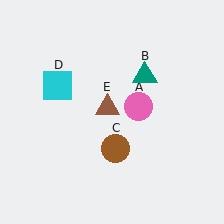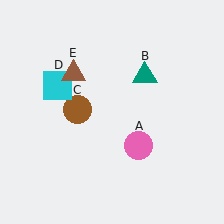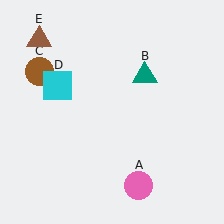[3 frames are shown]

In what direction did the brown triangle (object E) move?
The brown triangle (object E) moved up and to the left.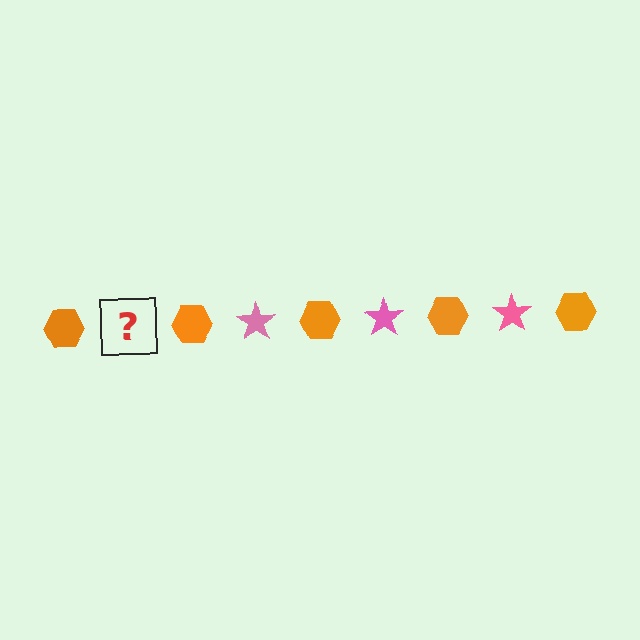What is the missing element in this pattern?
The missing element is a pink star.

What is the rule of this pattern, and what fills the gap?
The rule is that the pattern alternates between orange hexagon and pink star. The gap should be filled with a pink star.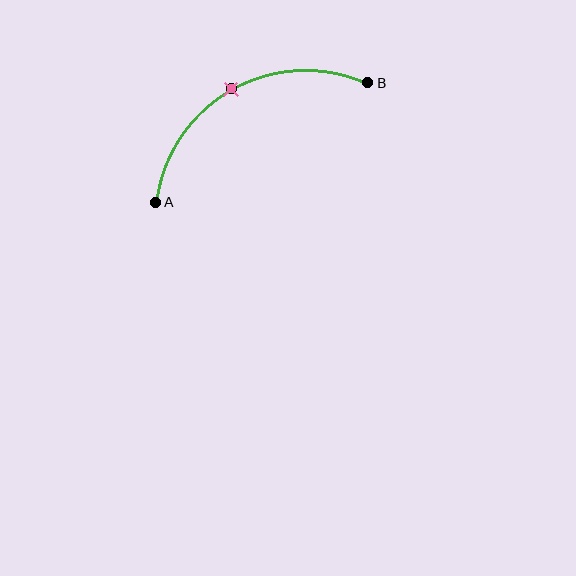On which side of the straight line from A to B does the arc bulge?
The arc bulges above the straight line connecting A and B.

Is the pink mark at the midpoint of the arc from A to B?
Yes. The pink mark lies on the arc at equal arc-length from both A and B — it is the arc midpoint.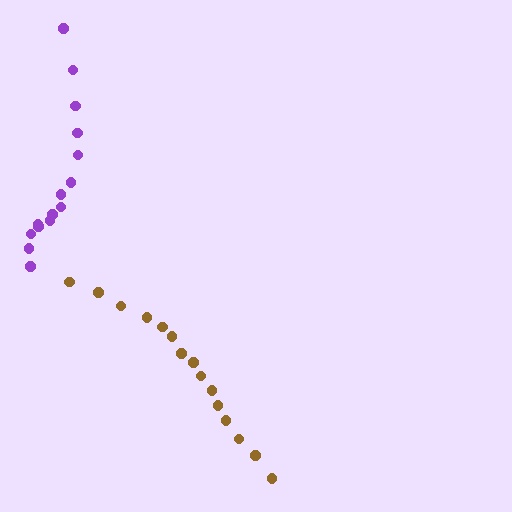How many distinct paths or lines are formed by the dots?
There are 2 distinct paths.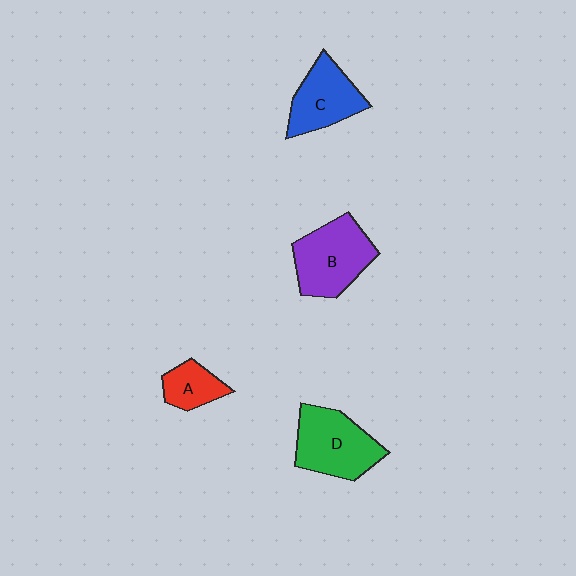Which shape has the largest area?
Shape B (purple).